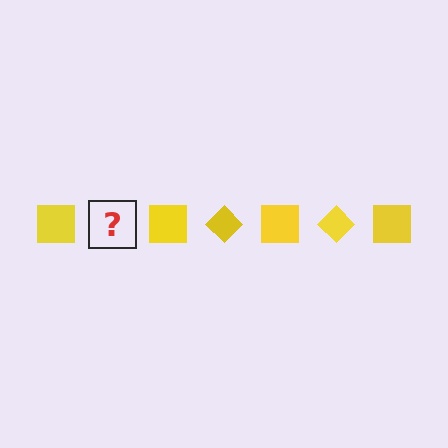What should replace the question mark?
The question mark should be replaced with a yellow diamond.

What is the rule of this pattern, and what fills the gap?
The rule is that the pattern cycles through square, diamond shapes in yellow. The gap should be filled with a yellow diamond.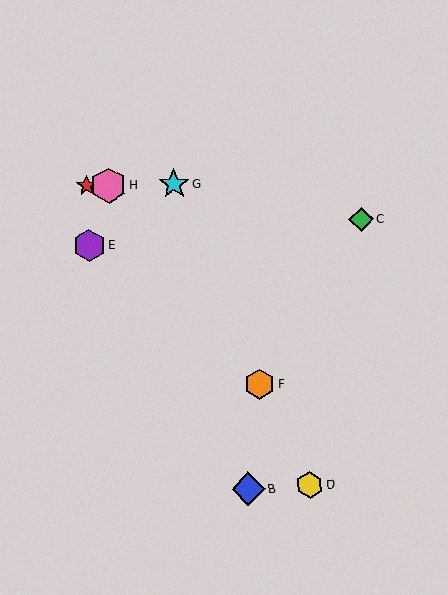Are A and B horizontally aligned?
No, A is at y≈186 and B is at y≈489.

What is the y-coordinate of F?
Object F is at y≈385.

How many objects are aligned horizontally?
3 objects (A, G, H) are aligned horizontally.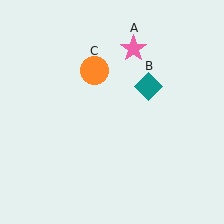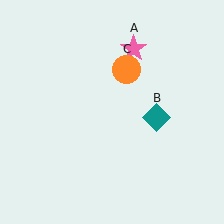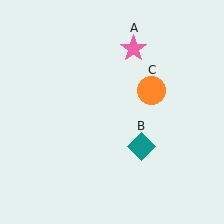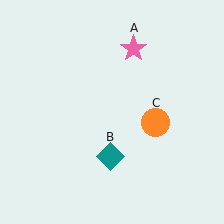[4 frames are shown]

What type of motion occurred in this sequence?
The teal diamond (object B), orange circle (object C) rotated clockwise around the center of the scene.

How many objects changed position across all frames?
2 objects changed position: teal diamond (object B), orange circle (object C).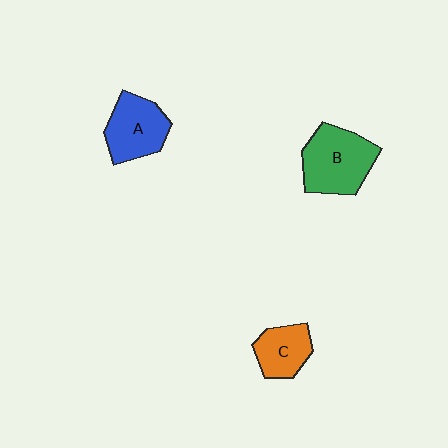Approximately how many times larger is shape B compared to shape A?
Approximately 1.2 times.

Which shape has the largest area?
Shape B (green).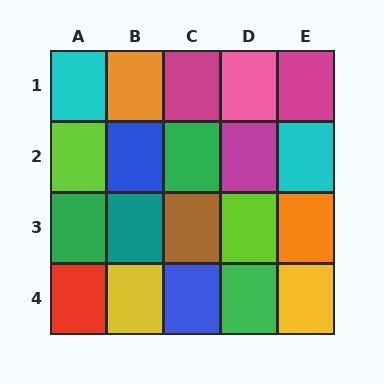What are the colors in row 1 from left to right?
Cyan, orange, magenta, pink, magenta.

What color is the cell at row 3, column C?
Brown.